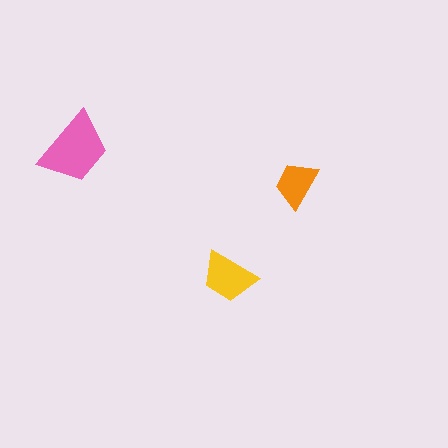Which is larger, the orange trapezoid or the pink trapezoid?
The pink one.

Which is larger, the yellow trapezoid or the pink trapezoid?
The pink one.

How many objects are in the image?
There are 3 objects in the image.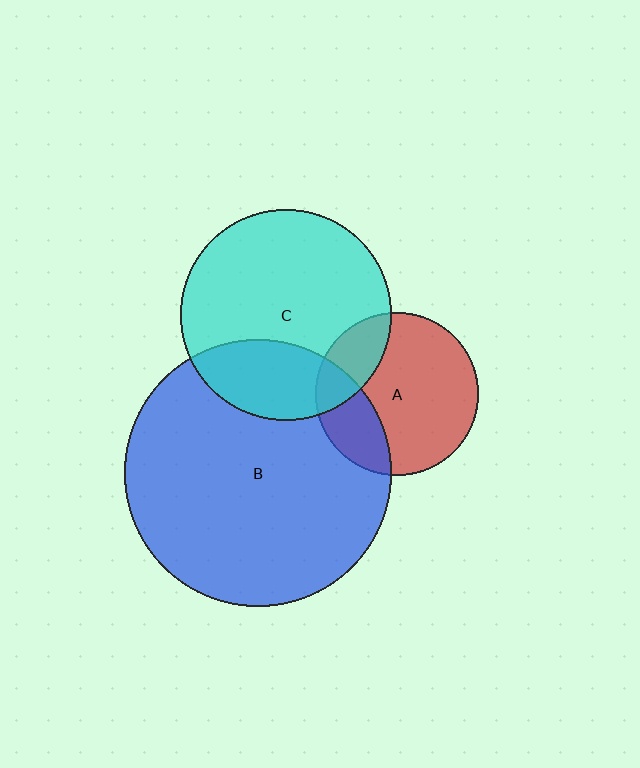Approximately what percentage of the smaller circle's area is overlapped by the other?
Approximately 20%.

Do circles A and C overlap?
Yes.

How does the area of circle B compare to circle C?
Approximately 1.6 times.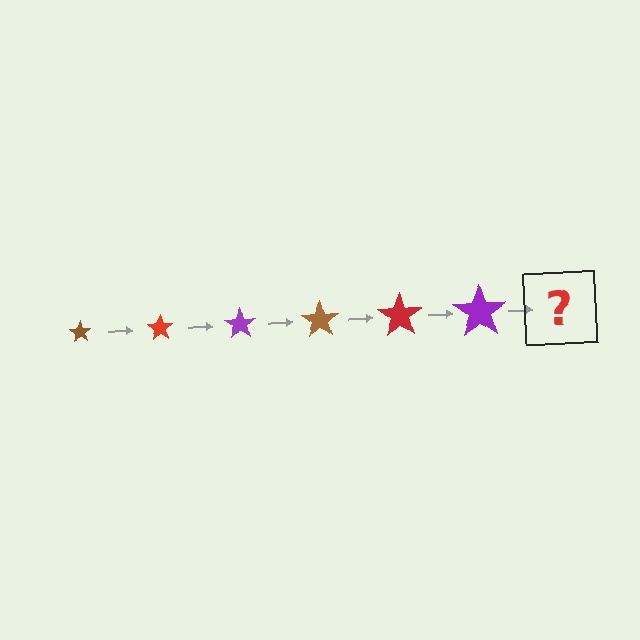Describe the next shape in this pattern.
It should be a brown star, larger than the previous one.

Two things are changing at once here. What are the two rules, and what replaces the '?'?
The two rules are that the star grows larger each step and the color cycles through brown, red, and purple. The '?' should be a brown star, larger than the previous one.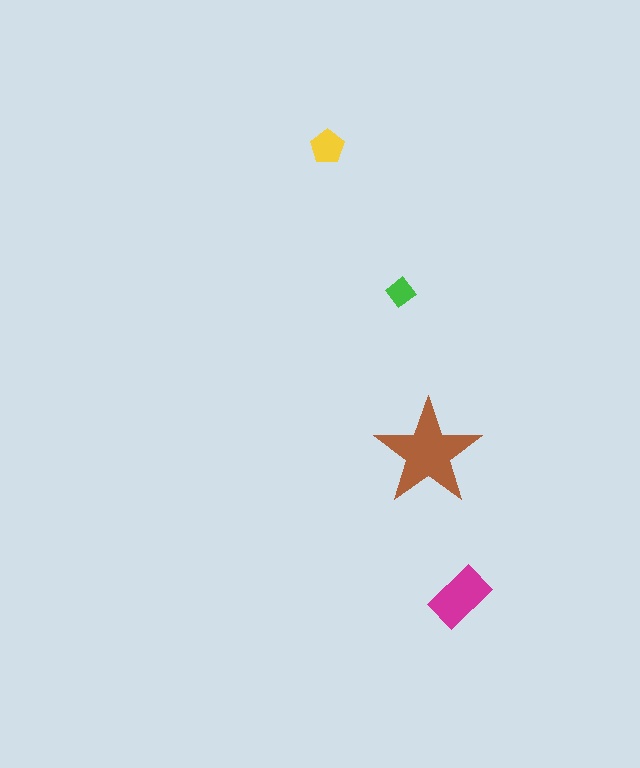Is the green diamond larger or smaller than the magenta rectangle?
Smaller.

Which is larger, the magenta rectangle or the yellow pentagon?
The magenta rectangle.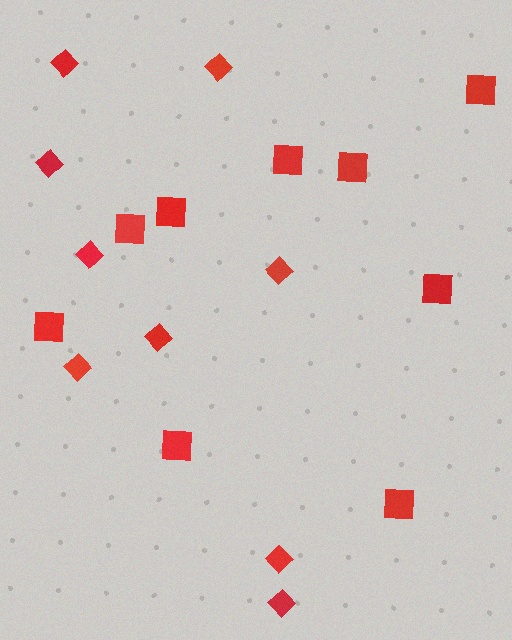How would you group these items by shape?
There are 2 groups: one group of diamonds (9) and one group of squares (9).